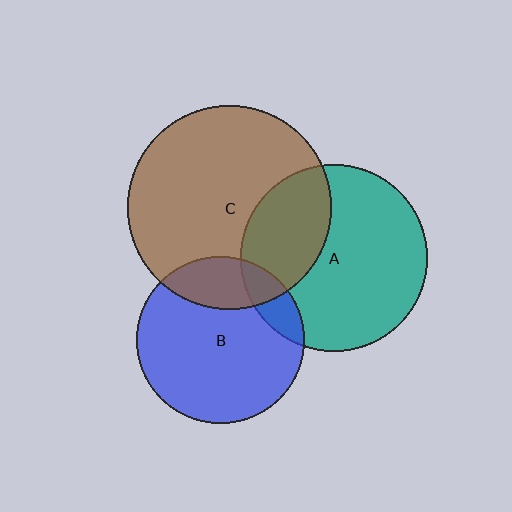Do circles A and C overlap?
Yes.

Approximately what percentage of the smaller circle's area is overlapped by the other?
Approximately 30%.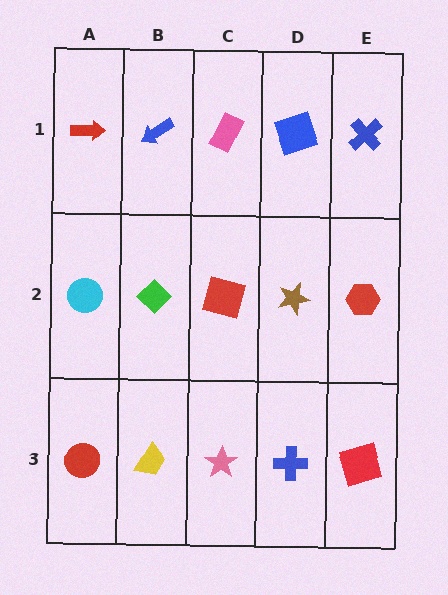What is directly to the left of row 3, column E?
A blue cross.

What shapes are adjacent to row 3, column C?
A red square (row 2, column C), a yellow trapezoid (row 3, column B), a blue cross (row 3, column D).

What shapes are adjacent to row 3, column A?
A cyan circle (row 2, column A), a yellow trapezoid (row 3, column B).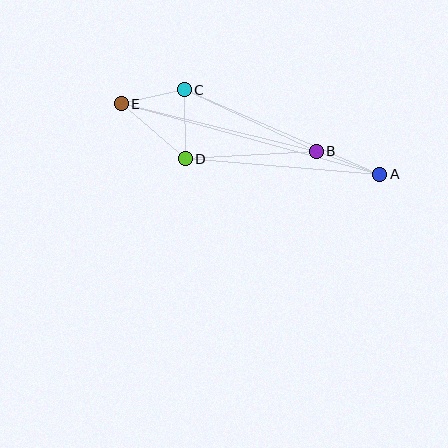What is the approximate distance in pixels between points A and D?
The distance between A and D is approximately 195 pixels.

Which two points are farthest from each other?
Points A and E are farthest from each other.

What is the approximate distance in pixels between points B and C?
The distance between B and C is approximately 146 pixels.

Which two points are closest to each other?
Points C and E are closest to each other.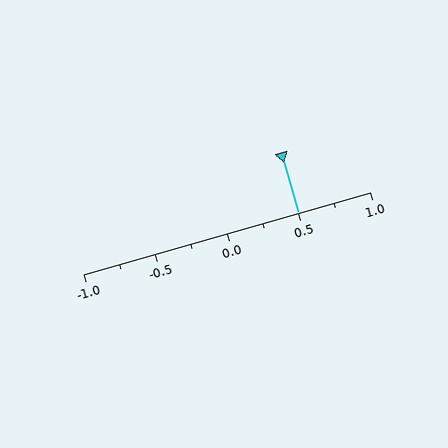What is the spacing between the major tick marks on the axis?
The major ticks are spaced 0.5 apart.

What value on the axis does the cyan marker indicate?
The marker indicates approximately 0.5.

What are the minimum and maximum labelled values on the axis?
The axis runs from -1.0 to 1.0.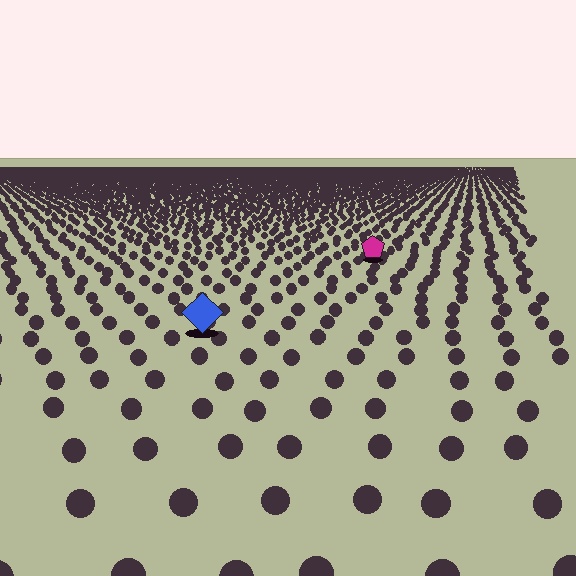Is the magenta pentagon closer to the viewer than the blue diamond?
No. The blue diamond is closer — you can tell from the texture gradient: the ground texture is coarser near it.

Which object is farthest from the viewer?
The magenta pentagon is farthest from the viewer. It appears smaller and the ground texture around it is denser.